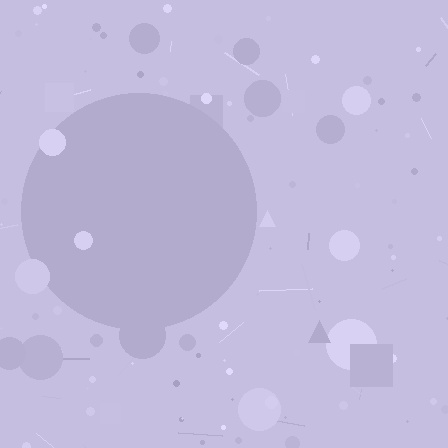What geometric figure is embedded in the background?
A circle is embedded in the background.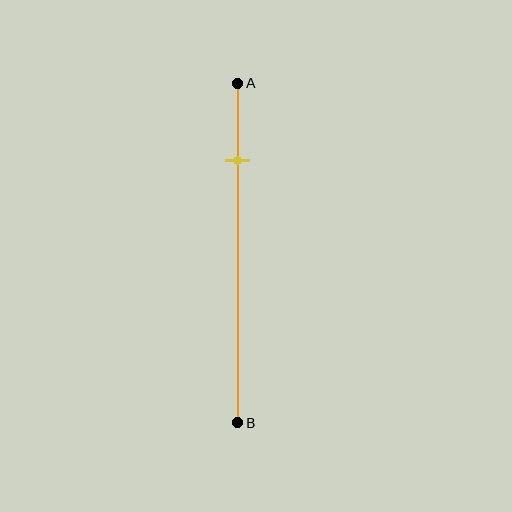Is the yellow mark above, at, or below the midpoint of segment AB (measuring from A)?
The yellow mark is above the midpoint of segment AB.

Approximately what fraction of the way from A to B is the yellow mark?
The yellow mark is approximately 25% of the way from A to B.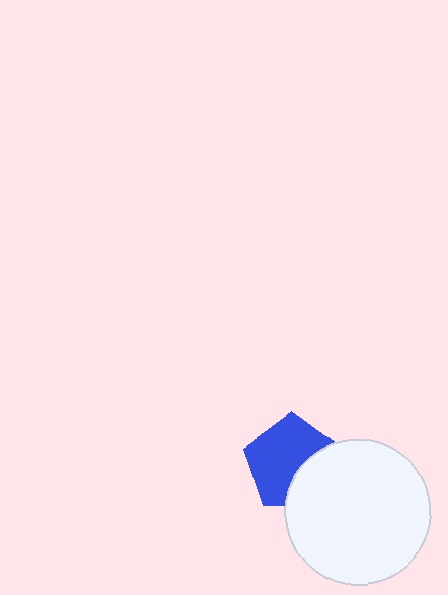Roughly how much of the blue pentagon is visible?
Most of it is visible (roughly 67%).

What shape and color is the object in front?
The object in front is a white circle.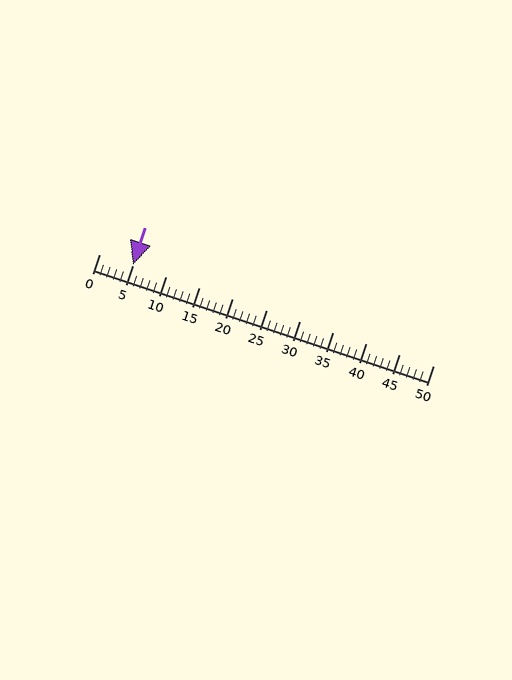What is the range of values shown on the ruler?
The ruler shows values from 0 to 50.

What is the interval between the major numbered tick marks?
The major tick marks are spaced 5 units apart.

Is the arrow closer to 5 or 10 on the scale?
The arrow is closer to 5.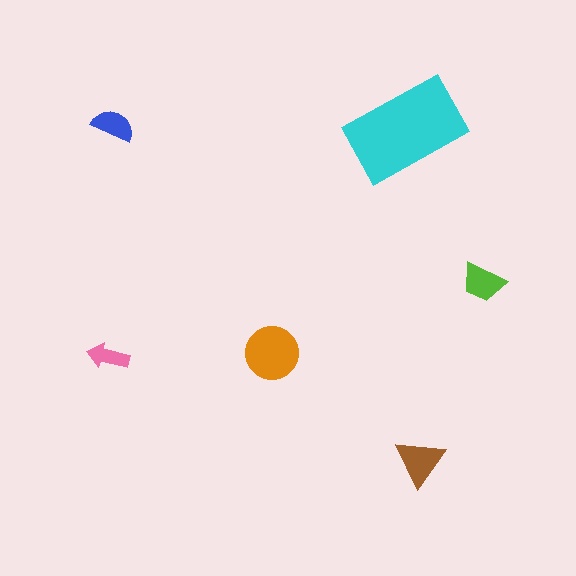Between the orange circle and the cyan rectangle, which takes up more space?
The cyan rectangle.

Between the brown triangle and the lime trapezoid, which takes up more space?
The brown triangle.